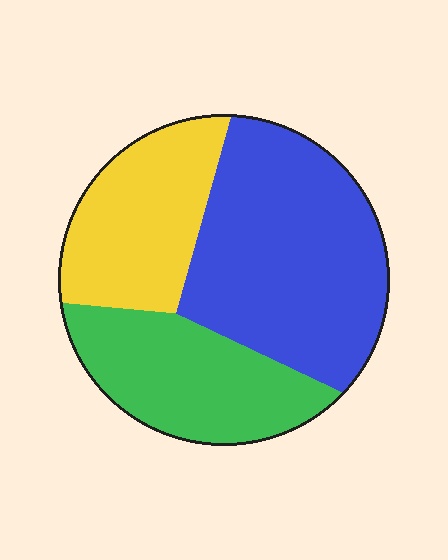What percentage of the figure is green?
Green takes up about one quarter (1/4) of the figure.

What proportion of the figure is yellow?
Yellow covers about 25% of the figure.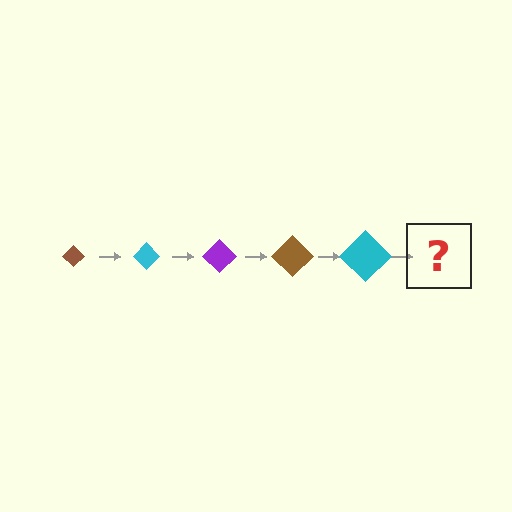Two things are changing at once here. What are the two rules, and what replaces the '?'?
The two rules are that the diamond grows larger each step and the color cycles through brown, cyan, and purple. The '?' should be a purple diamond, larger than the previous one.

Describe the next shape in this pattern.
It should be a purple diamond, larger than the previous one.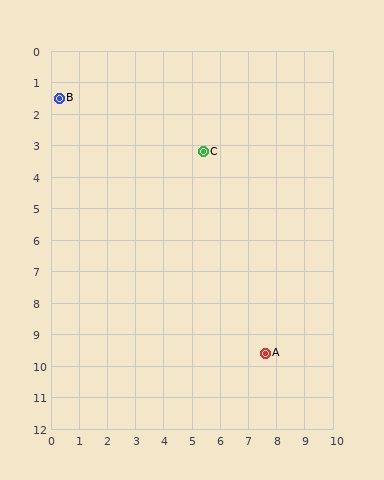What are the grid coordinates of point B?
Point B is at approximately (0.3, 1.5).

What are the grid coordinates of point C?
Point C is at approximately (5.4, 3.2).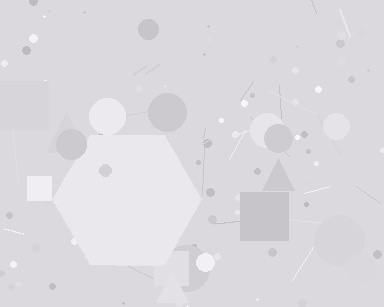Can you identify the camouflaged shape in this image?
The camouflaged shape is a hexagon.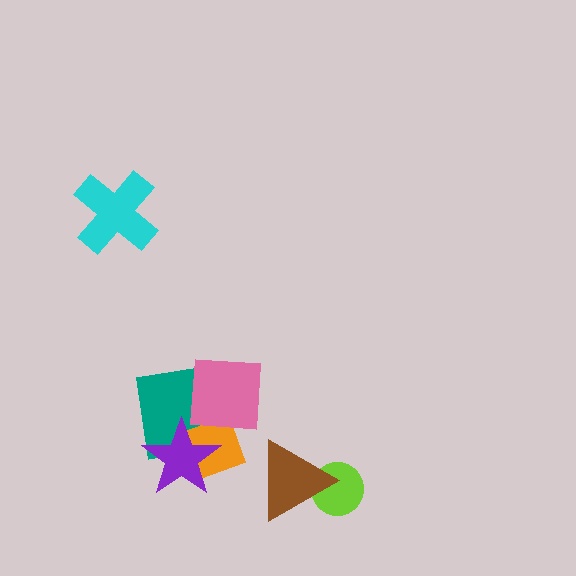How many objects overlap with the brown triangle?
1 object overlaps with the brown triangle.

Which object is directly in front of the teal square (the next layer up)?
The orange square is directly in front of the teal square.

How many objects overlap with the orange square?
3 objects overlap with the orange square.